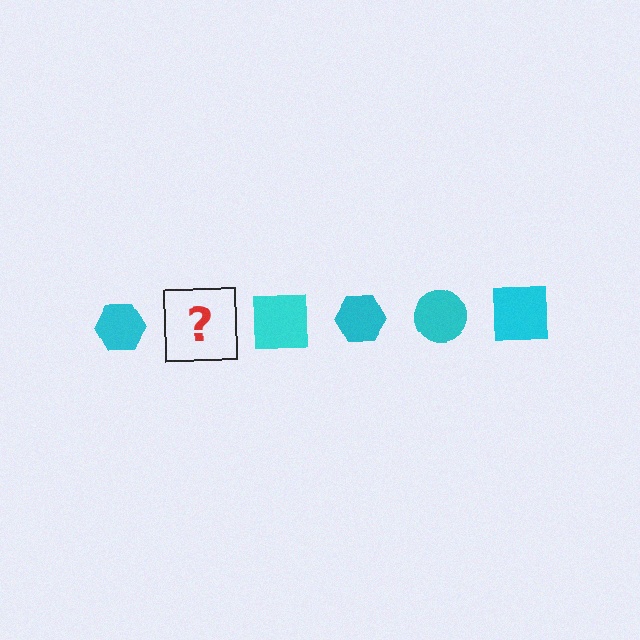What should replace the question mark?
The question mark should be replaced with a cyan circle.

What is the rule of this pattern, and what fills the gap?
The rule is that the pattern cycles through hexagon, circle, square shapes in cyan. The gap should be filled with a cyan circle.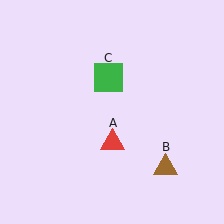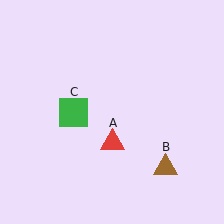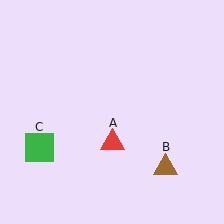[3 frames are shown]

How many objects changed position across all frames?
1 object changed position: green square (object C).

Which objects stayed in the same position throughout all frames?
Red triangle (object A) and brown triangle (object B) remained stationary.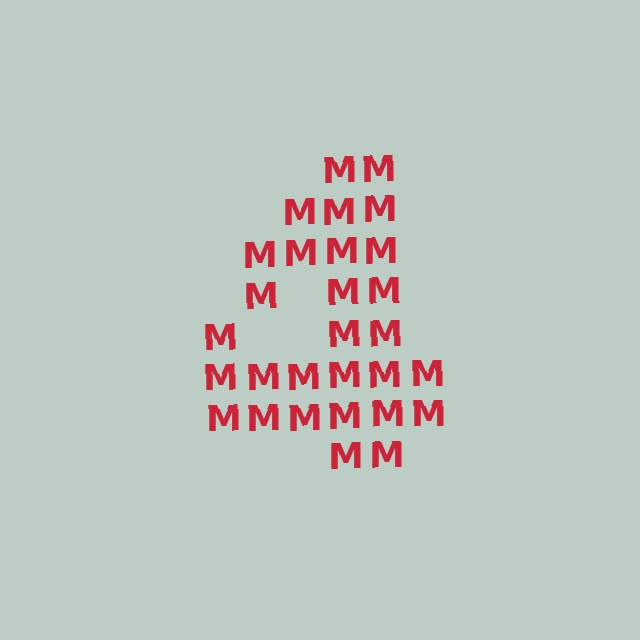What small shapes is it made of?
It is made of small letter M's.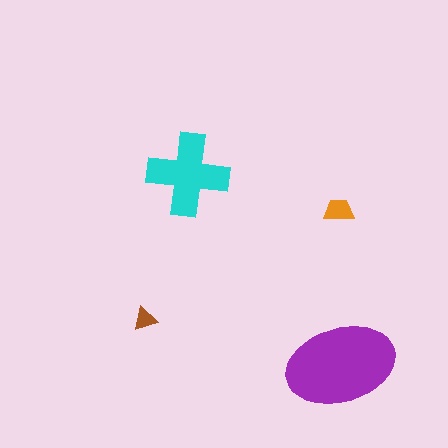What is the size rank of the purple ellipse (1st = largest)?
1st.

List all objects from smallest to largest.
The brown triangle, the orange trapezoid, the cyan cross, the purple ellipse.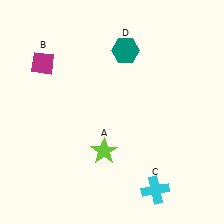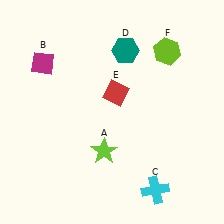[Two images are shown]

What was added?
A red diamond (E), a lime hexagon (F) were added in Image 2.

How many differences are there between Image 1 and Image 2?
There are 2 differences between the two images.